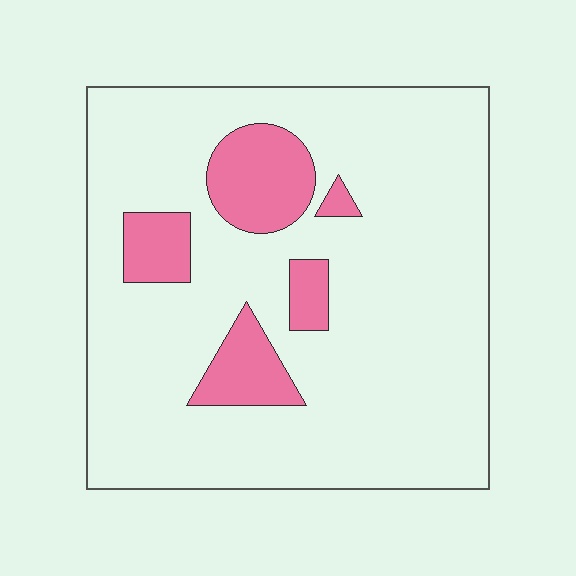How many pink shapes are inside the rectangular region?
5.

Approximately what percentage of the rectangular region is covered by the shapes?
Approximately 15%.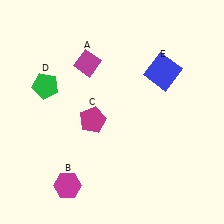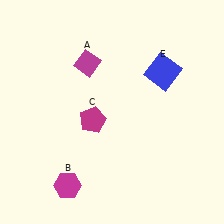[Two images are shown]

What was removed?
The green pentagon (D) was removed in Image 2.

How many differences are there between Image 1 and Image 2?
There is 1 difference between the two images.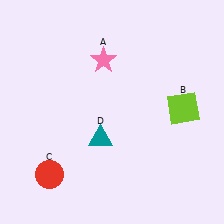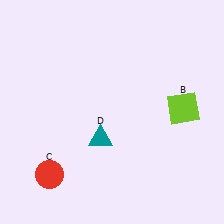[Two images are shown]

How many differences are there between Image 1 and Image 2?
There is 1 difference between the two images.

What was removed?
The pink star (A) was removed in Image 2.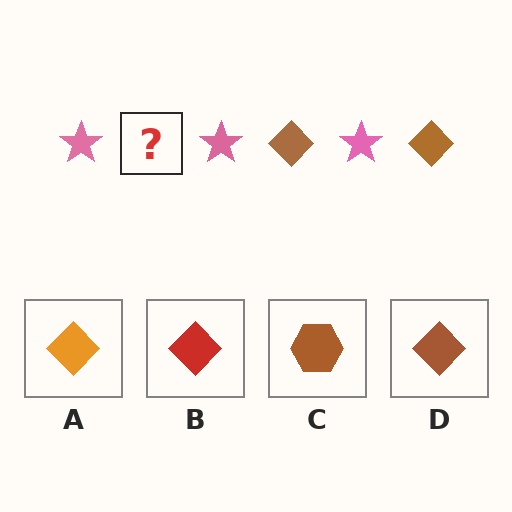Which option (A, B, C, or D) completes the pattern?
D.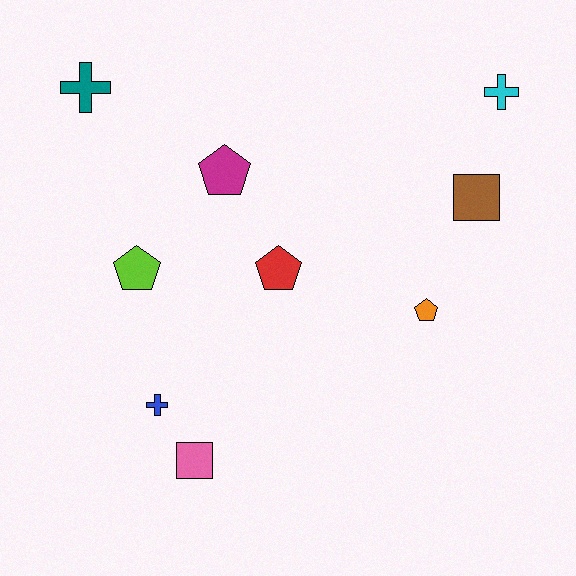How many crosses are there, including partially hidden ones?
There are 3 crosses.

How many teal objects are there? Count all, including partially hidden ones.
There is 1 teal object.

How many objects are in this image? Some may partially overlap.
There are 9 objects.